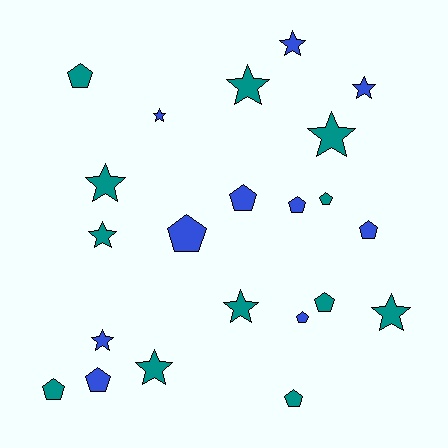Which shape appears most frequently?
Star, with 11 objects.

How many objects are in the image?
There are 22 objects.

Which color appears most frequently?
Teal, with 12 objects.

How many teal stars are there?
There are 7 teal stars.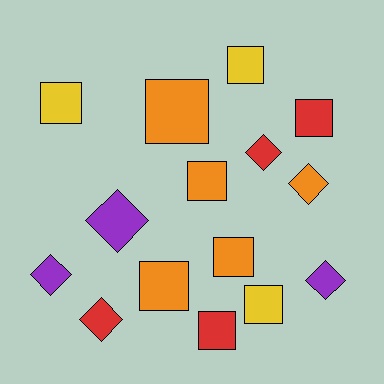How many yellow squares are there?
There are 3 yellow squares.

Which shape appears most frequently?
Square, with 9 objects.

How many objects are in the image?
There are 15 objects.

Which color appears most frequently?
Orange, with 5 objects.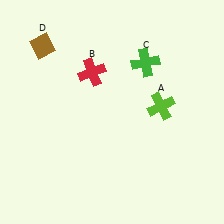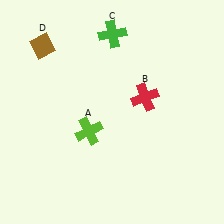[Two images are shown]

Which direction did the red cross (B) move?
The red cross (B) moved right.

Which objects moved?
The objects that moved are: the lime cross (A), the red cross (B), the green cross (C).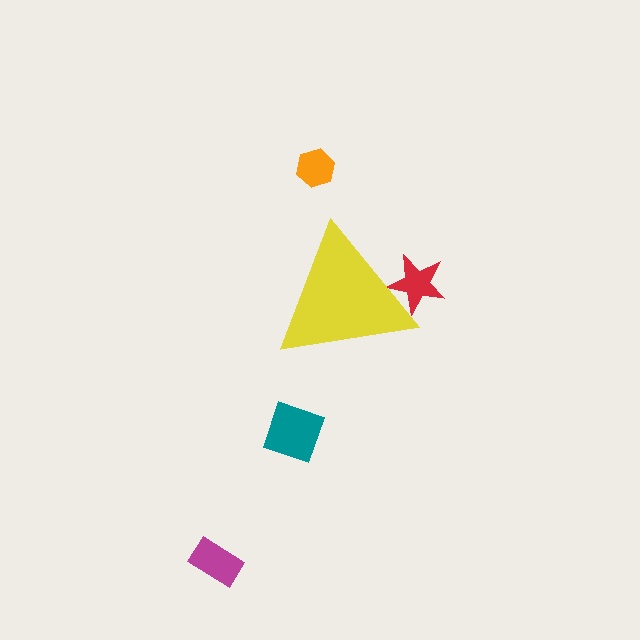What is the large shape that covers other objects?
A yellow triangle.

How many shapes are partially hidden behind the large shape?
1 shape is partially hidden.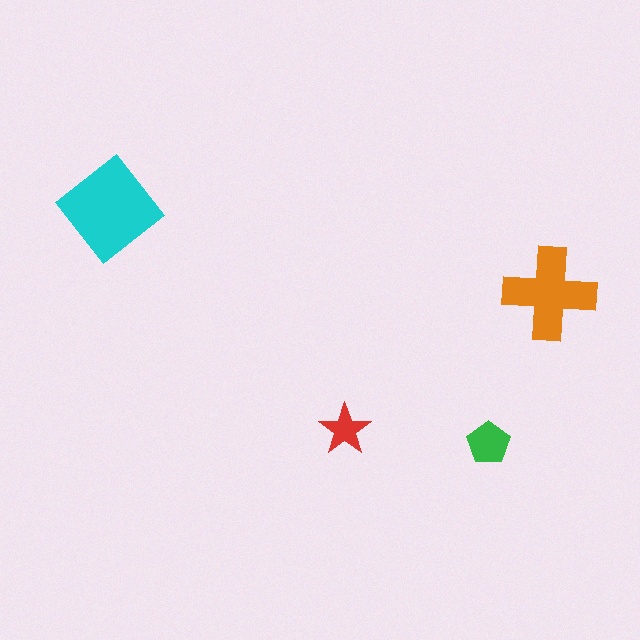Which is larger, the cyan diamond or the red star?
The cyan diamond.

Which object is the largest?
The cyan diamond.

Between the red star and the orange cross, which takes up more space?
The orange cross.